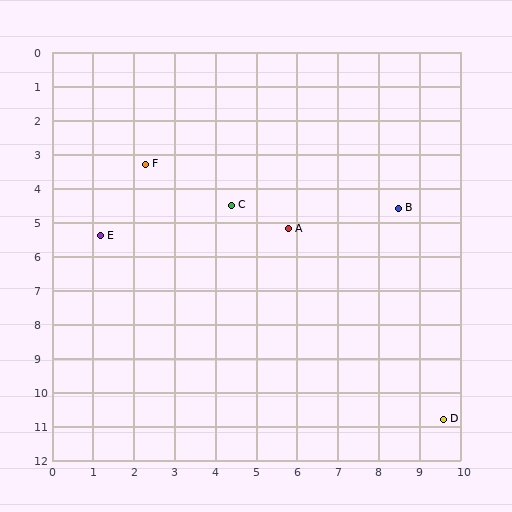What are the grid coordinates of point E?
Point E is at approximately (1.2, 5.4).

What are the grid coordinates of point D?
Point D is at approximately (9.6, 10.8).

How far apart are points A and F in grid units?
Points A and F are about 4.0 grid units apart.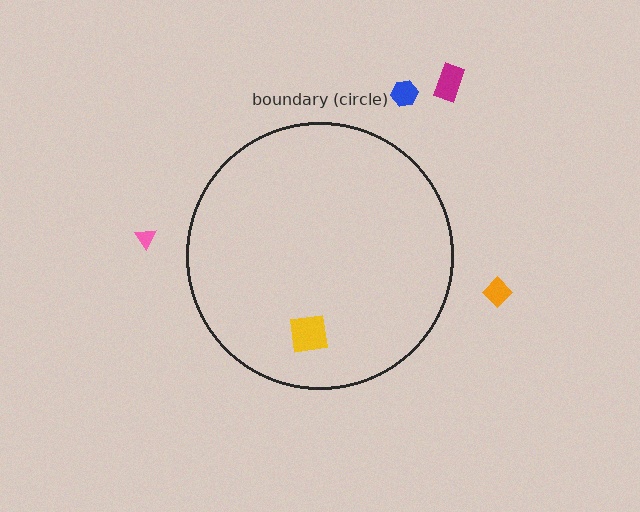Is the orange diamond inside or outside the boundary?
Outside.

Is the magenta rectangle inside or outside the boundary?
Outside.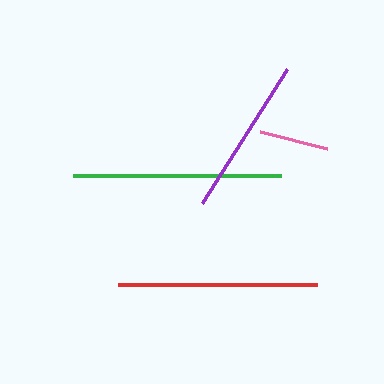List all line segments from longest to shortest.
From longest to shortest: green, red, purple, pink.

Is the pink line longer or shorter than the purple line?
The purple line is longer than the pink line.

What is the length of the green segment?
The green segment is approximately 208 pixels long.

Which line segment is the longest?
The green line is the longest at approximately 208 pixels.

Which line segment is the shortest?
The pink line is the shortest at approximately 68 pixels.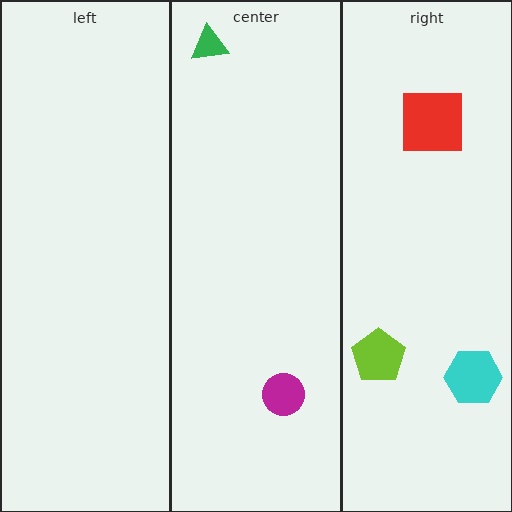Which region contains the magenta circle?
The center region.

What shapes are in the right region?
The red square, the lime pentagon, the cyan hexagon.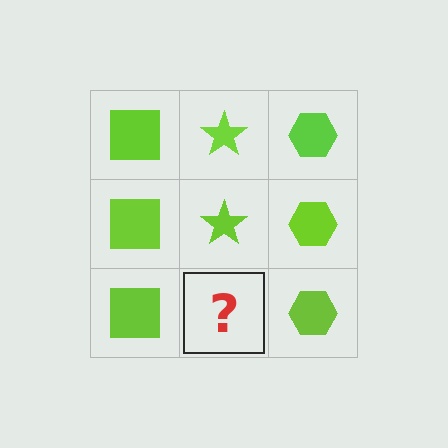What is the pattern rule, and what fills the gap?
The rule is that each column has a consistent shape. The gap should be filled with a lime star.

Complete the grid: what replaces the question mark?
The question mark should be replaced with a lime star.